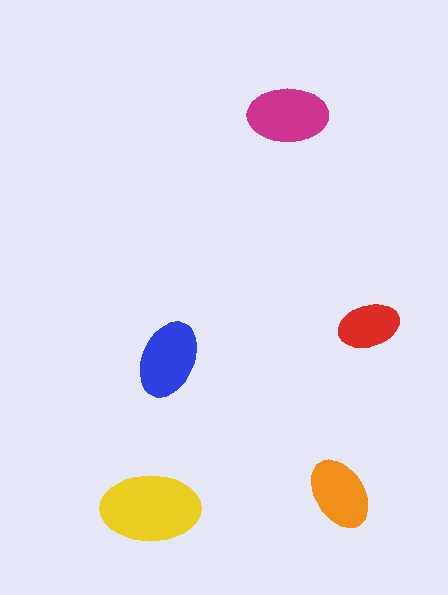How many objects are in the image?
There are 5 objects in the image.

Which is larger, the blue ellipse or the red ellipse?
The blue one.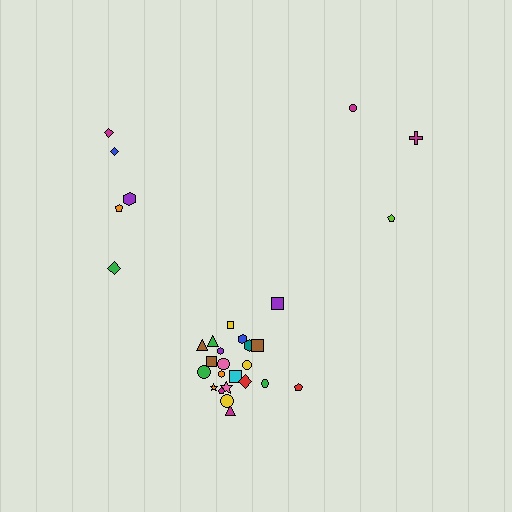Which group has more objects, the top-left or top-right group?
The top-left group.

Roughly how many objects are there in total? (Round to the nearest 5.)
Roughly 30 objects in total.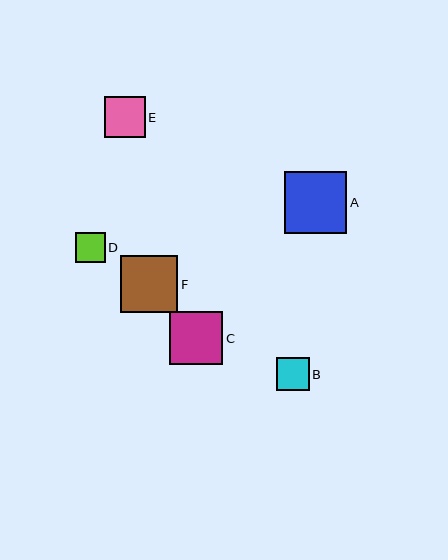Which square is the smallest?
Square D is the smallest with a size of approximately 29 pixels.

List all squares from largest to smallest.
From largest to smallest: A, F, C, E, B, D.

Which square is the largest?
Square A is the largest with a size of approximately 62 pixels.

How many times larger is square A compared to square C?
Square A is approximately 1.2 times the size of square C.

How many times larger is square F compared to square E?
Square F is approximately 1.4 times the size of square E.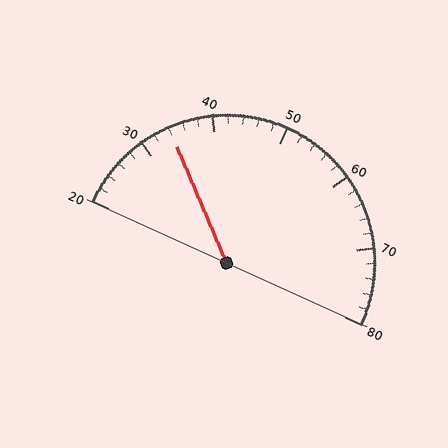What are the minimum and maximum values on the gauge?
The gauge ranges from 20 to 80.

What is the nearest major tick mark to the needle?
The nearest major tick mark is 30.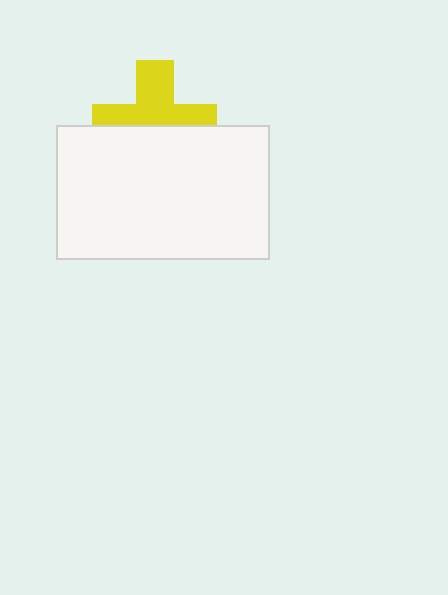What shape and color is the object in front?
The object in front is a white rectangle.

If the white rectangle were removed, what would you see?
You would see the complete yellow cross.